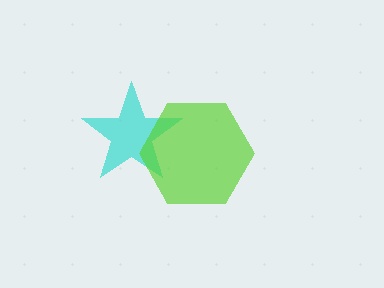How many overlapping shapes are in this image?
There are 2 overlapping shapes in the image.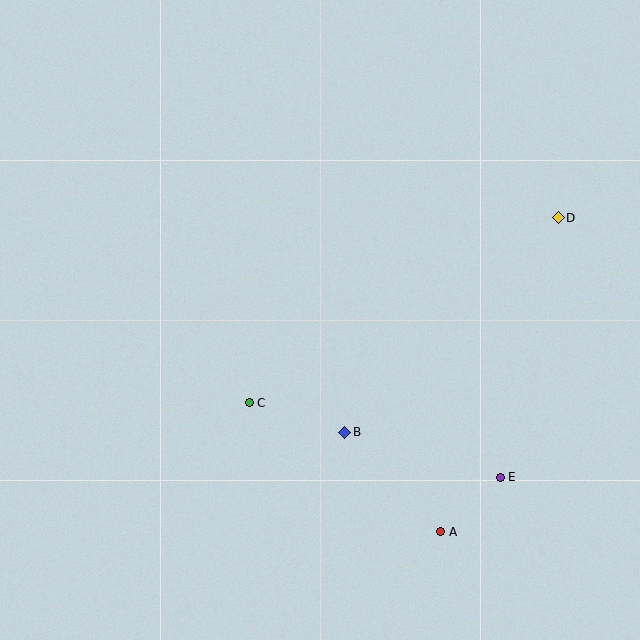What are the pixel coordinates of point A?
Point A is at (441, 532).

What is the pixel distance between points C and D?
The distance between C and D is 361 pixels.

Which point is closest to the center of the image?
Point C at (249, 403) is closest to the center.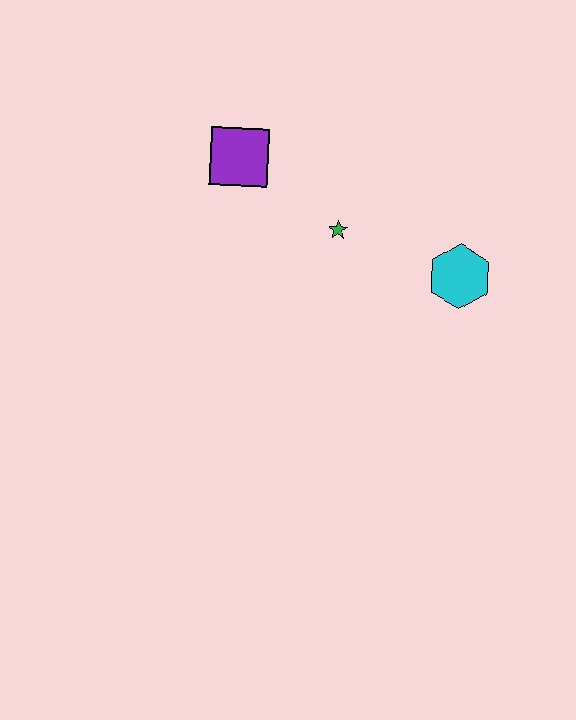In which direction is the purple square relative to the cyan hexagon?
The purple square is to the left of the cyan hexagon.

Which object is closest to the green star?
The purple square is closest to the green star.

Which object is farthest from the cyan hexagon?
The purple square is farthest from the cyan hexagon.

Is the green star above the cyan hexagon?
Yes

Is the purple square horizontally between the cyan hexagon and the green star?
No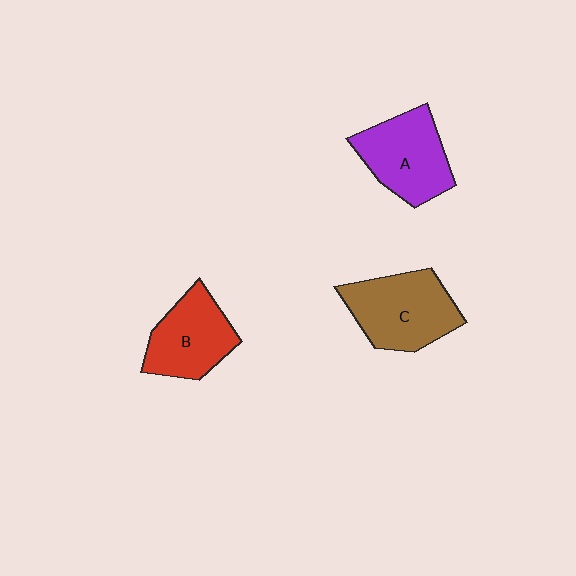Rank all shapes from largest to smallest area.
From largest to smallest: C (brown), A (purple), B (red).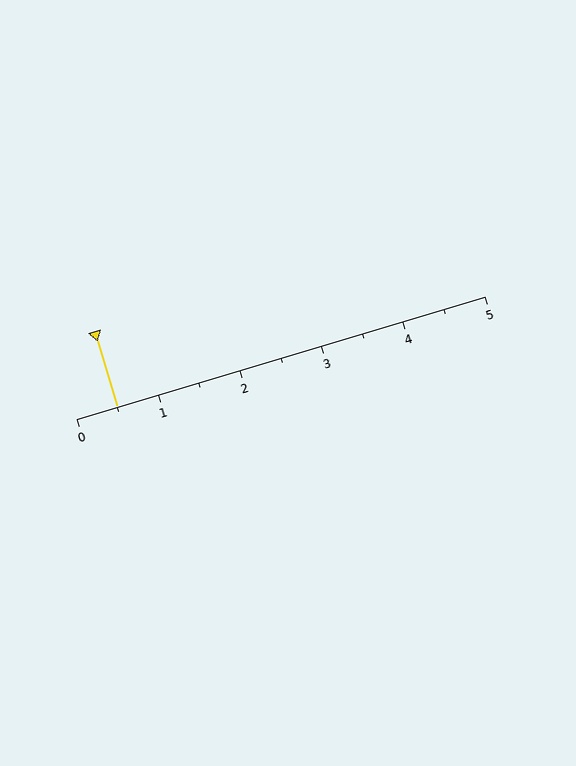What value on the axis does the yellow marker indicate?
The marker indicates approximately 0.5.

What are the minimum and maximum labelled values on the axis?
The axis runs from 0 to 5.